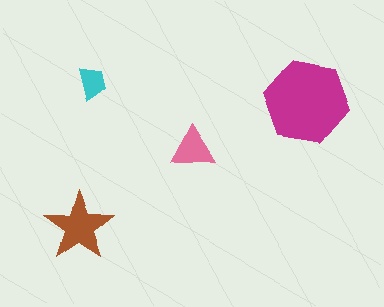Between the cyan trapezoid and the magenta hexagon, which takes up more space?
The magenta hexagon.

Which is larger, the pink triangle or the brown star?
The brown star.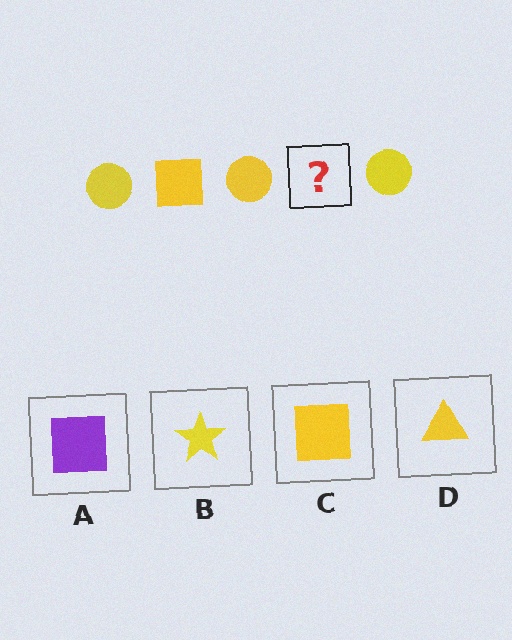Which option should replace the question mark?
Option C.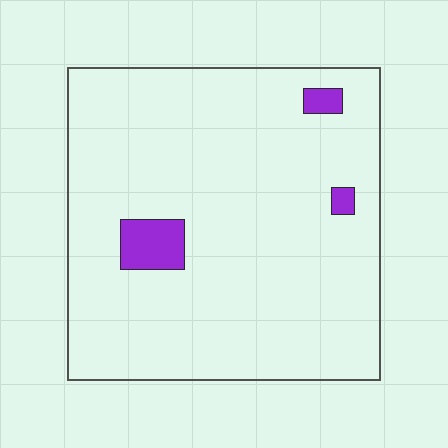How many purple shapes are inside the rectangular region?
3.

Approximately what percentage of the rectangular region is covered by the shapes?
Approximately 5%.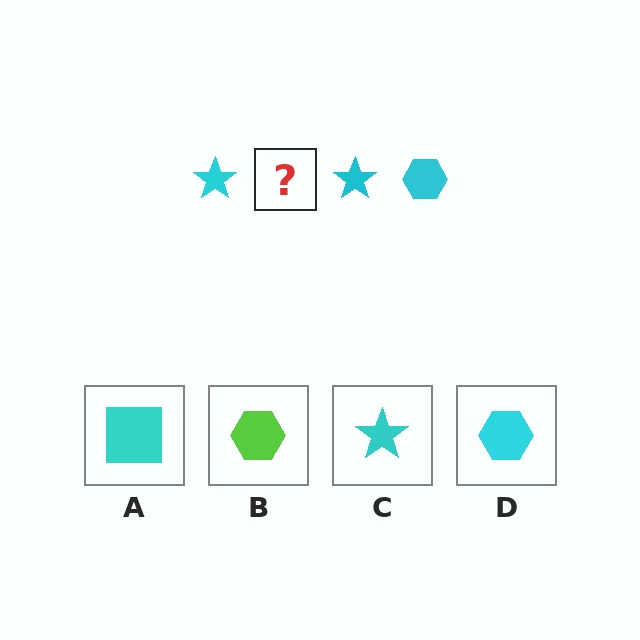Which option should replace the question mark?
Option D.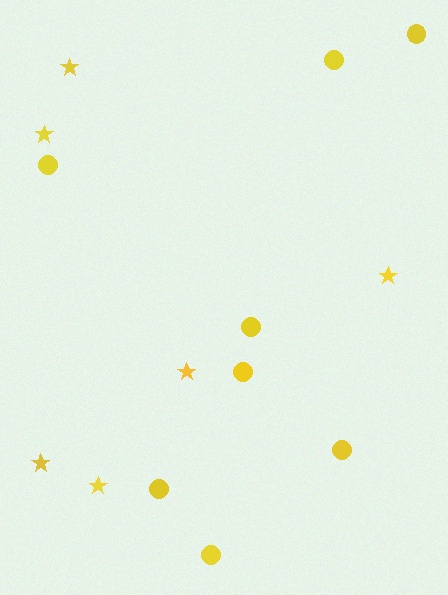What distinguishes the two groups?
There are 2 groups: one group of stars (6) and one group of circles (8).